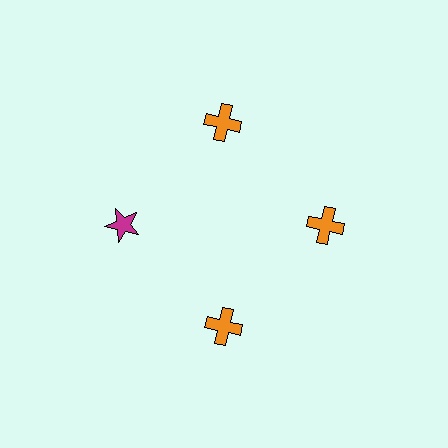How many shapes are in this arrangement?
There are 4 shapes arranged in a ring pattern.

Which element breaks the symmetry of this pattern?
The magenta star at roughly the 9 o'clock position breaks the symmetry. All other shapes are orange crosses.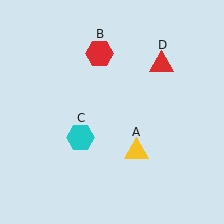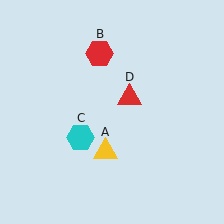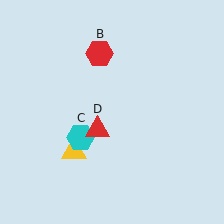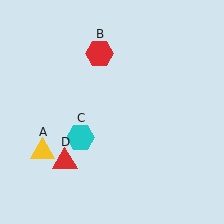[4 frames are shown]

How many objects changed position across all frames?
2 objects changed position: yellow triangle (object A), red triangle (object D).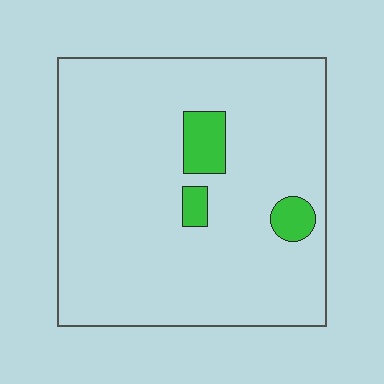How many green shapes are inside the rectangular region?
3.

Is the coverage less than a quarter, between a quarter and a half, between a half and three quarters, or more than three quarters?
Less than a quarter.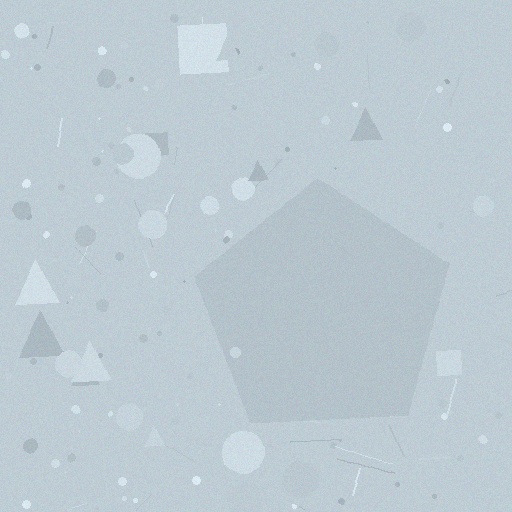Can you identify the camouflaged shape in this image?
The camouflaged shape is a pentagon.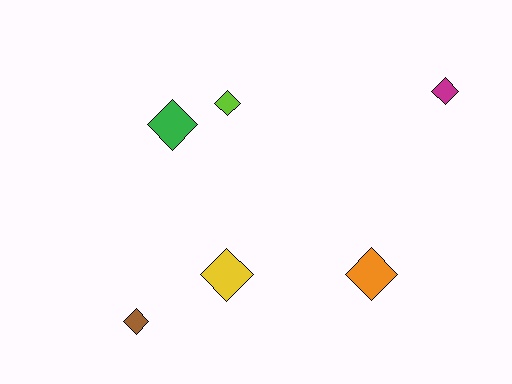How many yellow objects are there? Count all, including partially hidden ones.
There is 1 yellow object.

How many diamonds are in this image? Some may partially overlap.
There are 6 diamonds.